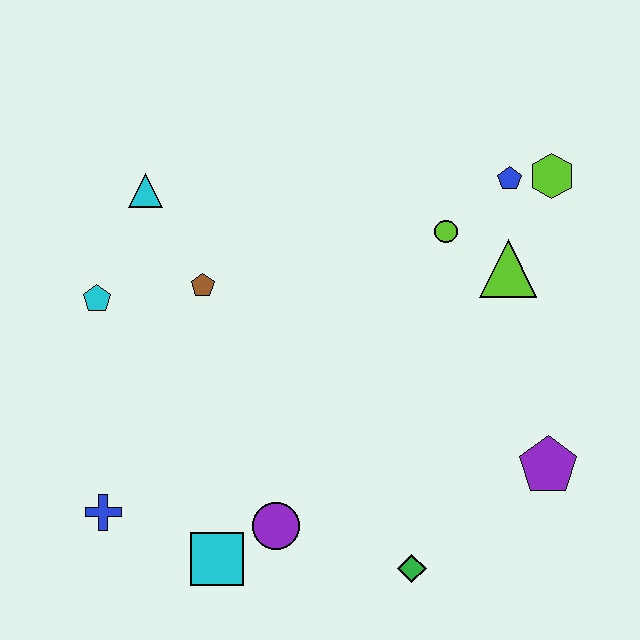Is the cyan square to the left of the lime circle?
Yes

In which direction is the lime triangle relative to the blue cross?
The lime triangle is to the right of the blue cross.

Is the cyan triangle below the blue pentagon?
Yes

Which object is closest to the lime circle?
The lime triangle is closest to the lime circle.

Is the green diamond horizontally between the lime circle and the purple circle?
Yes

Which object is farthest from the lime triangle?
The blue cross is farthest from the lime triangle.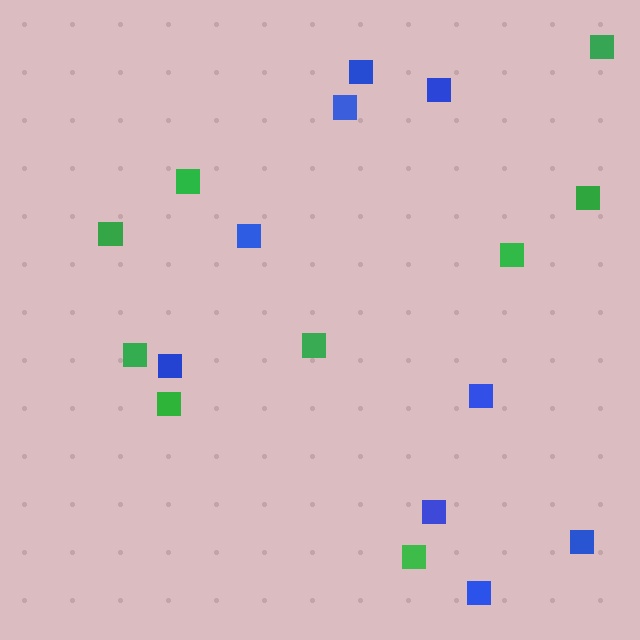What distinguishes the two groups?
There are 2 groups: one group of green squares (9) and one group of blue squares (9).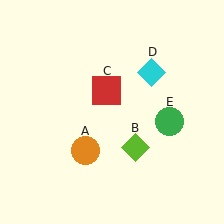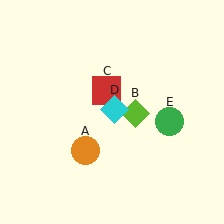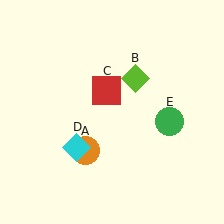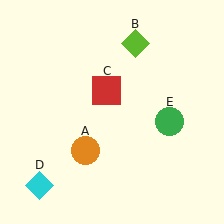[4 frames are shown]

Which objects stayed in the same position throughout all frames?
Orange circle (object A) and red square (object C) and green circle (object E) remained stationary.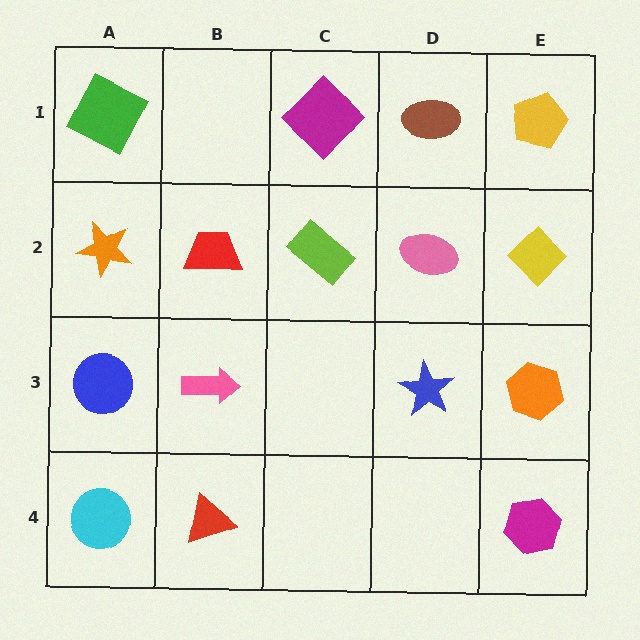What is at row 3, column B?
A pink arrow.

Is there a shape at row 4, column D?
No, that cell is empty.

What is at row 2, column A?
An orange star.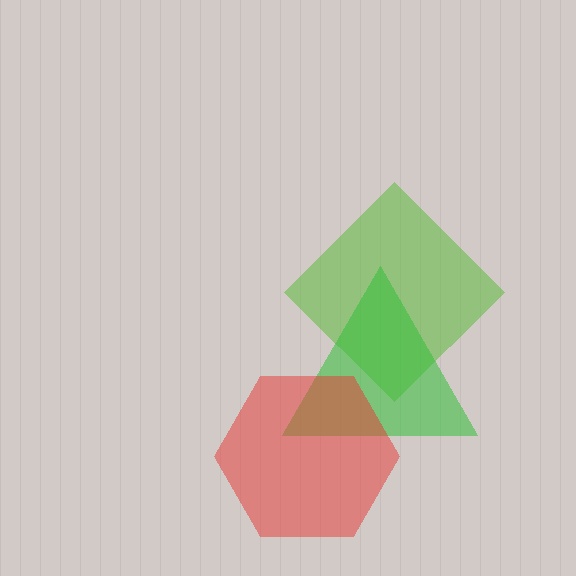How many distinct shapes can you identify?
There are 3 distinct shapes: a lime diamond, a green triangle, a red hexagon.